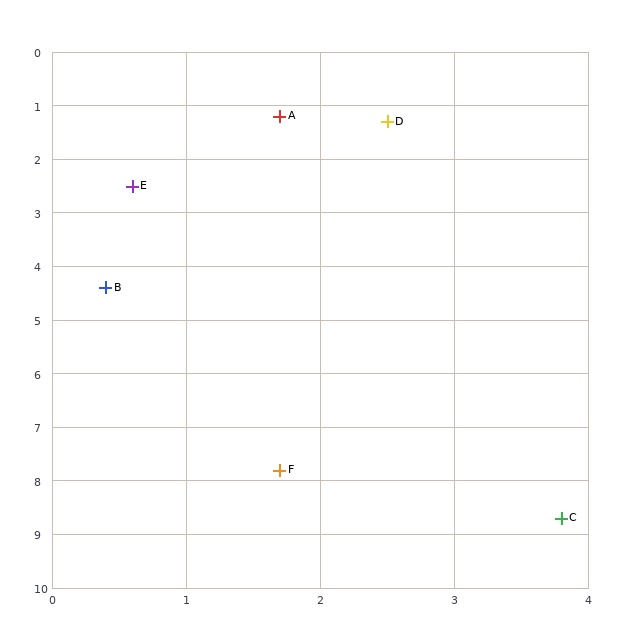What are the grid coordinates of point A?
Point A is at approximately (1.7, 1.2).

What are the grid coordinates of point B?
Point B is at approximately (0.4, 4.4).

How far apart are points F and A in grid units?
Points F and A are about 6.6 grid units apart.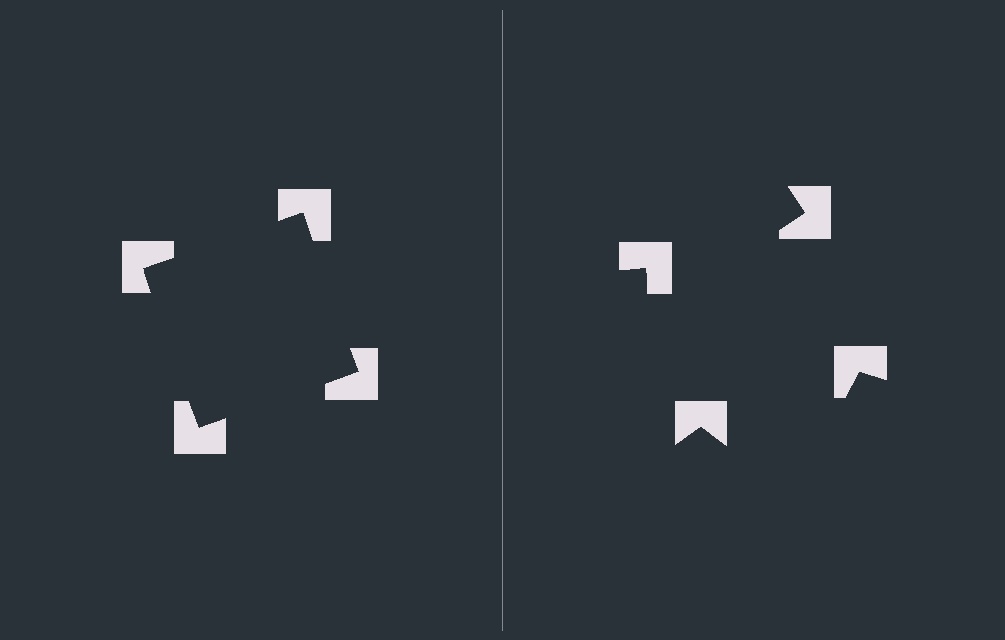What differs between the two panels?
The notched squares are positioned identically on both sides; only the wedge orientations differ. On the left they align to a square; on the right they are misaligned.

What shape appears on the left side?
An illusory square.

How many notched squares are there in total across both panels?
8 — 4 on each side.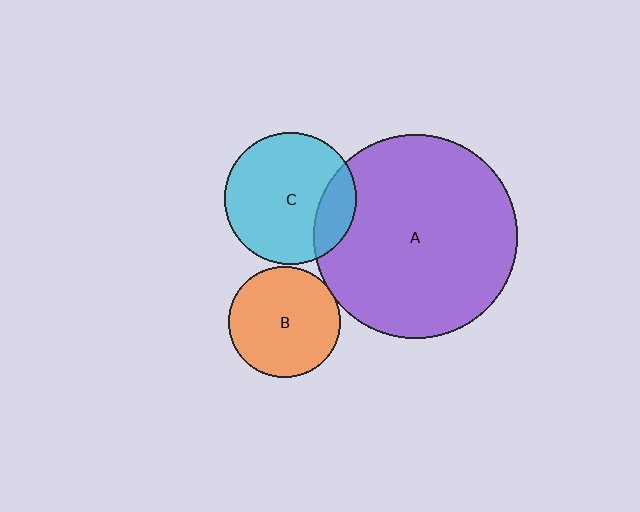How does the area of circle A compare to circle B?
Approximately 3.4 times.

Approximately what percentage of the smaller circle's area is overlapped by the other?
Approximately 5%.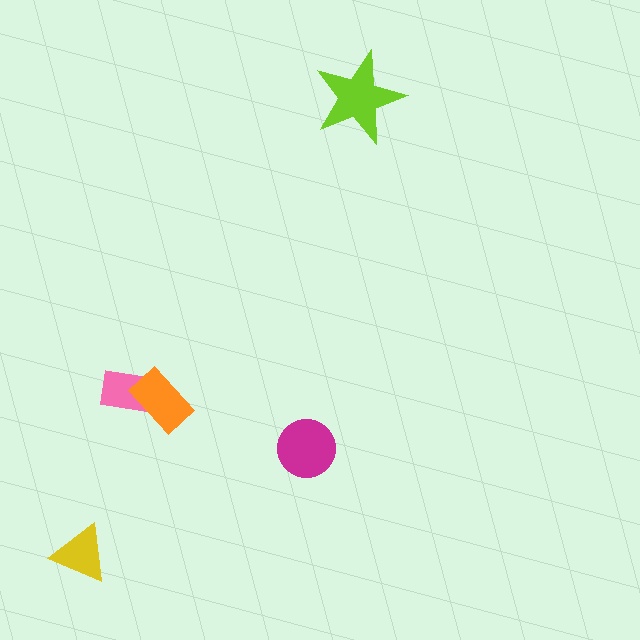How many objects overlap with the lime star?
0 objects overlap with the lime star.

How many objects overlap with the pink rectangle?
1 object overlaps with the pink rectangle.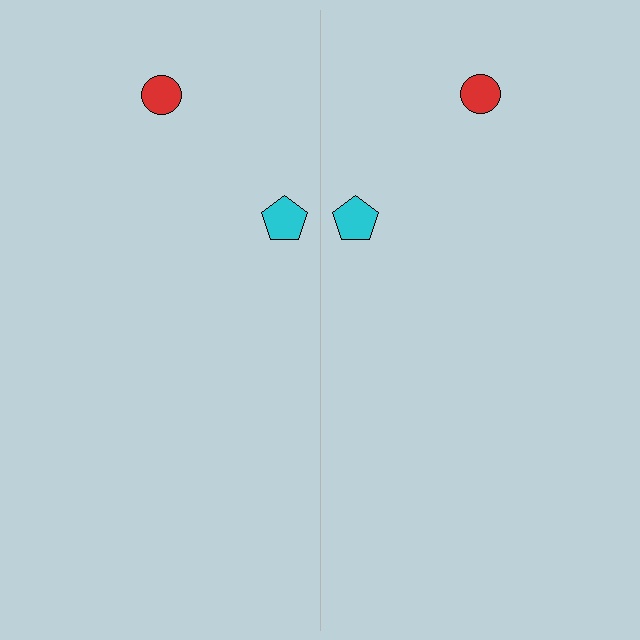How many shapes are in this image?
There are 4 shapes in this image.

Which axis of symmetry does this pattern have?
The pattern has a vertical axis of symmetry running through the center of the image.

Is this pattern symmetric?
Yes, this pattern has bilateral (reflection) symmetry.